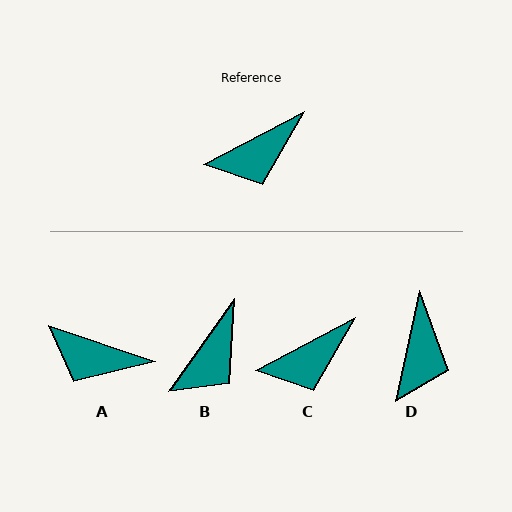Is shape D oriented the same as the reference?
No, it is off by about 50 degrees.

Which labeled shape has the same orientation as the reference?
C.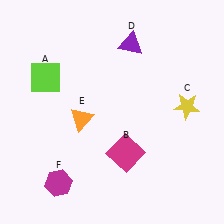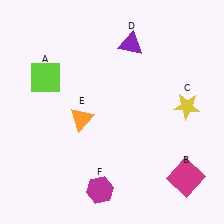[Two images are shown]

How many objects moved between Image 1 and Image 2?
2 objects moved between the two images.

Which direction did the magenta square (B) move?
The magenta square (B) moved right.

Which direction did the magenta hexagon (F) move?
The magenta hexagon (F) moved right.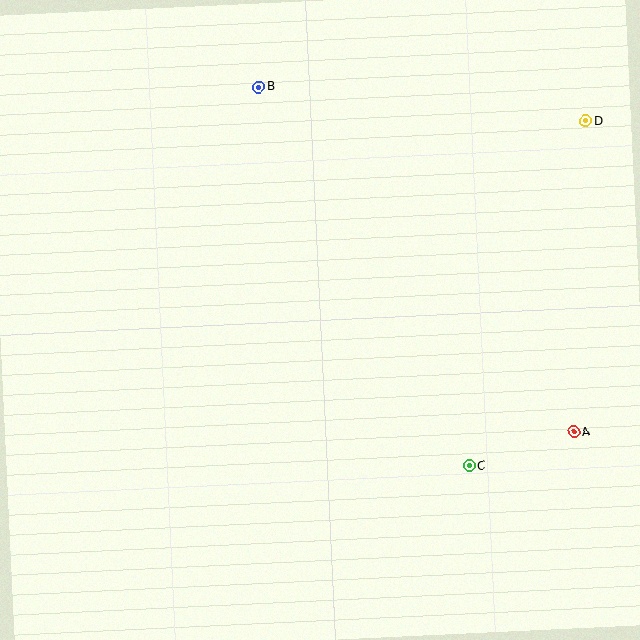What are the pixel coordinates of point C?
Point C is at (469, 466).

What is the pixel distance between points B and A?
The distance between B and A is 467 pixels.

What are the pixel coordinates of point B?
Point B is at (259, 87).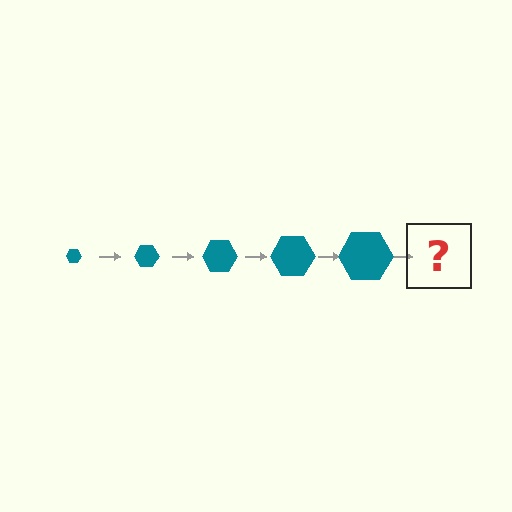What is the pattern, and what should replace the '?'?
The pattern is that the hexagon gets progressively larger each step. The '?' should be a teal hexagon, larger than the previous one.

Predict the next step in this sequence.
The next step is a teal hexagon, larger than the previous one.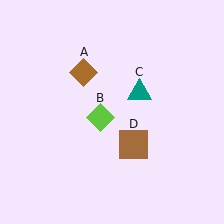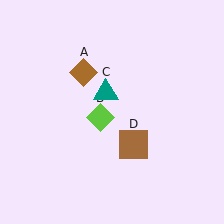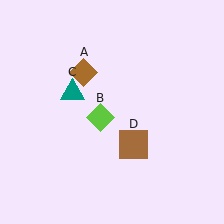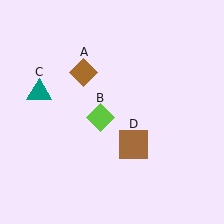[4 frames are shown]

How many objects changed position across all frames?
1 object changed position: teal triangle (object C).